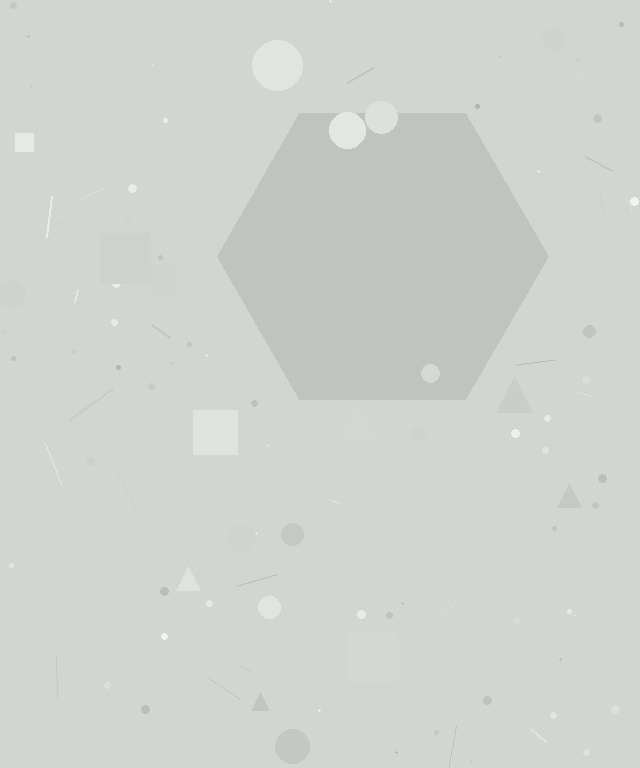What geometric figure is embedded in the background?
A hexagon is embedded in the background.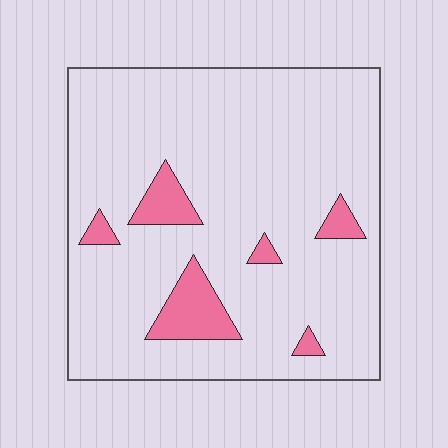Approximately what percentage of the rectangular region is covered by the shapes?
Approximately 10%.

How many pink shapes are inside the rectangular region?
6.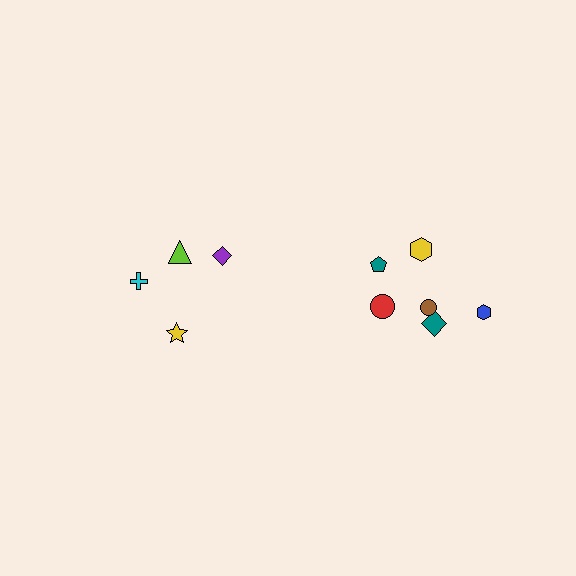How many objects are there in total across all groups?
There are 10 objects.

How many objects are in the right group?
There are 6 objects.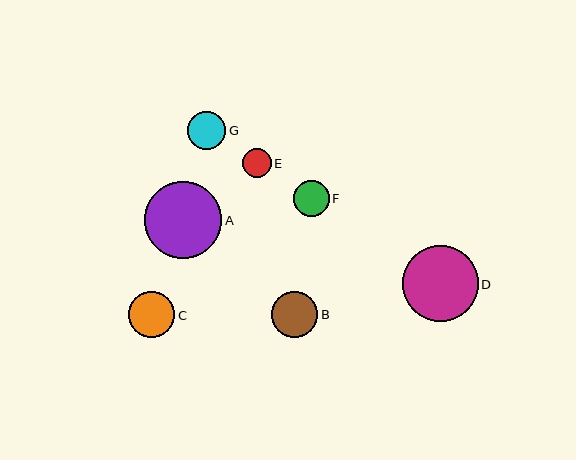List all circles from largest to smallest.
From largest to smallest: A, D, C, B, G, F, E.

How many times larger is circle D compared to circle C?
Circle D is approximately 1.6 times the size of circle C.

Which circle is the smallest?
Circle E is the smallest with a size of approximately 29 pixels.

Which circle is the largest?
Circle A is the largest with a size of approximately 77 pixels.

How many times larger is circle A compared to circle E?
Circle A is approximately 2.7 times the size of circle E.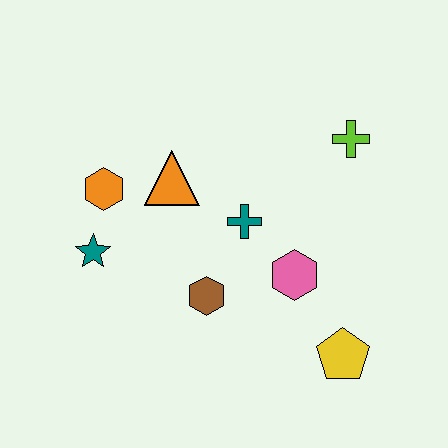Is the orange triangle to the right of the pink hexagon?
No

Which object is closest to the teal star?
The orange hexagon is closest to the teal star.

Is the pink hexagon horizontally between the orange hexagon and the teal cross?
No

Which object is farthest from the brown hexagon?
The lime cross is farthest from the brown hexagon.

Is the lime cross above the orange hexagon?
Yes